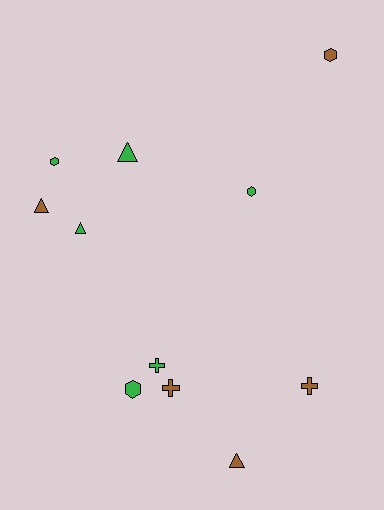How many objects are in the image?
There are 11 objects.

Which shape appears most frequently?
Triangle, with 4 objects.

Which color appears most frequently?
Green, with 6 objects.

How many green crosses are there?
There is 1 green cross.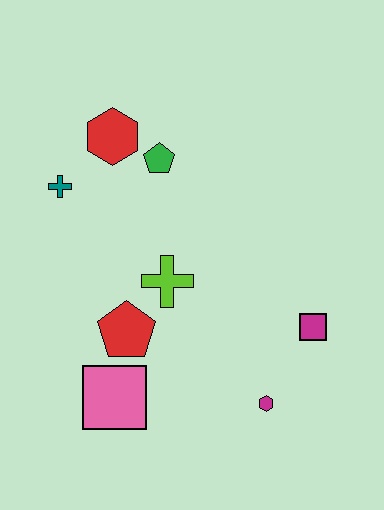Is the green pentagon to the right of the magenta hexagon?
No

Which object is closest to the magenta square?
The magenta hexagon is closest to the magenta square.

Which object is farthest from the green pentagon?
The magenta hexagon is farthest from the green pentagon.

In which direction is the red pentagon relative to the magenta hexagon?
The red pentagon is to the left of the magenta hexagon.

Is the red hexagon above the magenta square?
Yes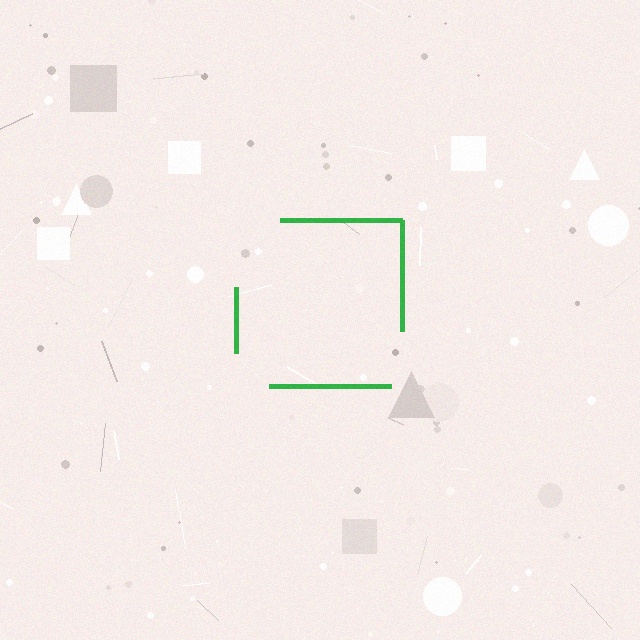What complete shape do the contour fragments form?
The contour fragments form a square.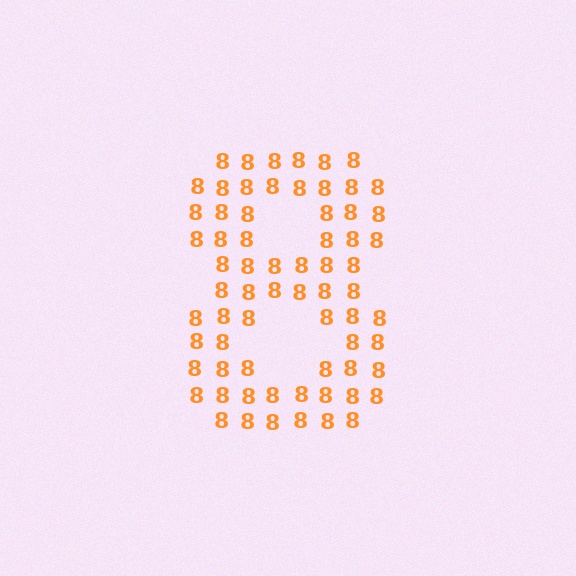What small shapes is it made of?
It is made of small digit 8's.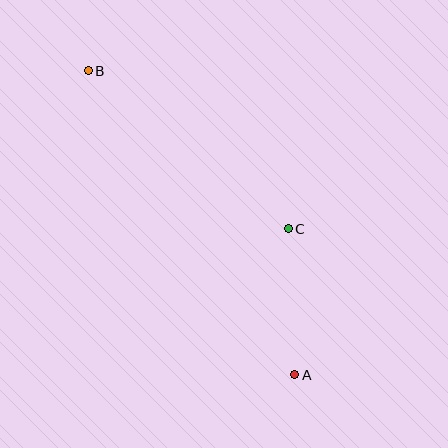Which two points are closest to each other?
Points A and C are closest to each other.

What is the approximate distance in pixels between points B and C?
The distance between B and C is approximately 255 pixels.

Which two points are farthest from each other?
Points A and B are farthest from each other.